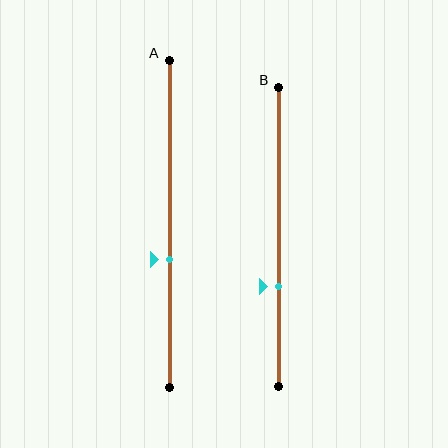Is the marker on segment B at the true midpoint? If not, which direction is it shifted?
No, the marker on segment B is shifted downward by about 17% of the segment length.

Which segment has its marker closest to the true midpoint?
Segment A has its marker closest to the true midpoint.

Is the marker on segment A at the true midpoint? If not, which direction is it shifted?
No, the marker on segment A is shifted downward by about 11% of the segment length.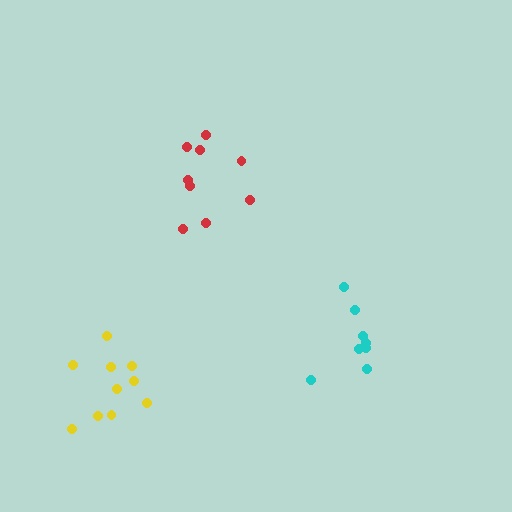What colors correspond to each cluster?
The clusters are colored: yellow, red, cyan.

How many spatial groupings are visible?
There are 3 spatial groupings.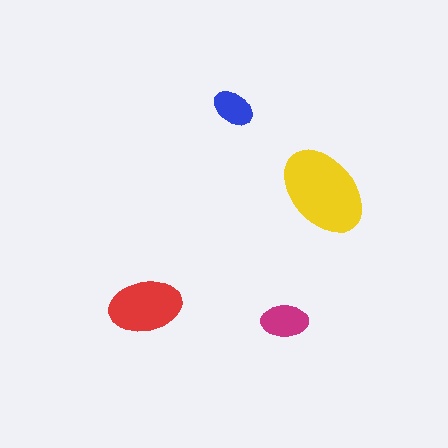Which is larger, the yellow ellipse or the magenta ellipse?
The yellow one.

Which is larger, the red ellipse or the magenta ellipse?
The red one.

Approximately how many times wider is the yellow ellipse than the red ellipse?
About 1.5 times wider.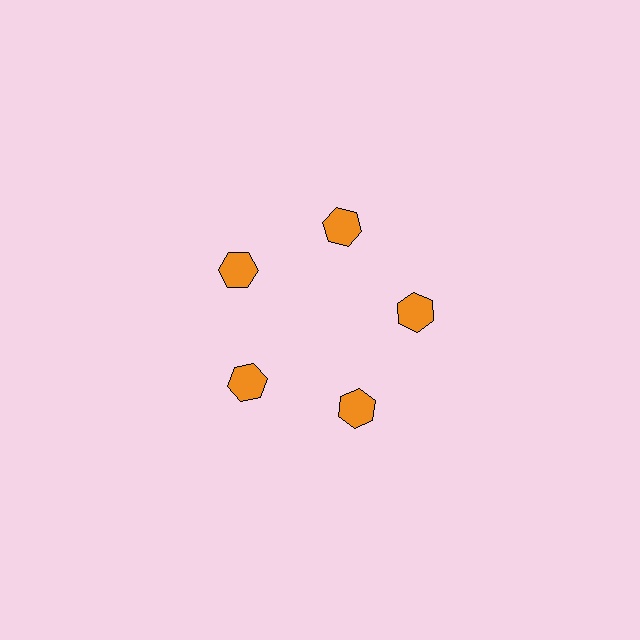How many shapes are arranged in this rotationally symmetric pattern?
There are 5 shapes, arranged in 5 groups of 1.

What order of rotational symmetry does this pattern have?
This pattern has 5-fold rotational symmetry.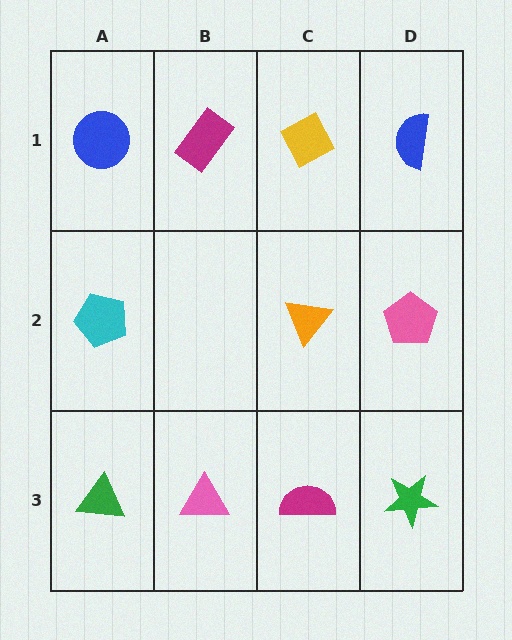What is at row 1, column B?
A magenta rectangle.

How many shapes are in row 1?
4 shapes.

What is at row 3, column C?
A magenta semicircle.